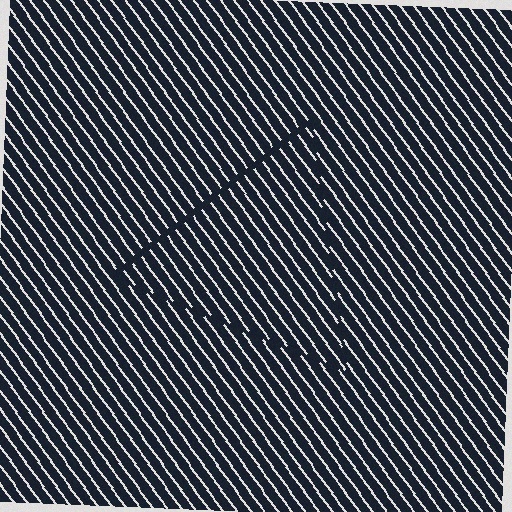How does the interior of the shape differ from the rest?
The interior of the shape contains the same grating, shifted by half a period — the contour is defined by the phase discontinuity where line-ends from the inner and outer gratings abut.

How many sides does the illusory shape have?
3 sides — the line-ends trace a triangle.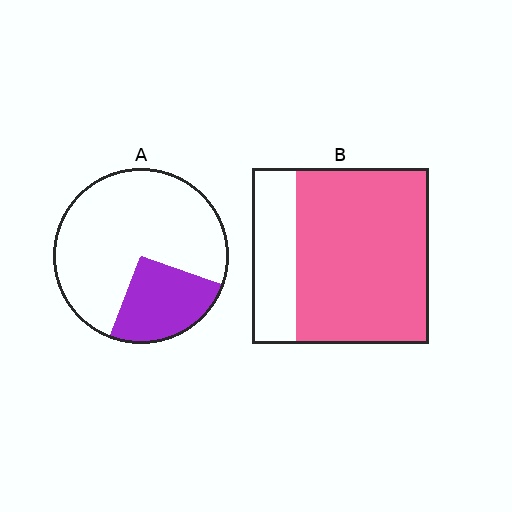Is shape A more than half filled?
No.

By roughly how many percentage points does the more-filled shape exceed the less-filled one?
By roughly 50 percentage points (B over A).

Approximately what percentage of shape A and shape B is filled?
A is approximately 25% and B is approximately 75%.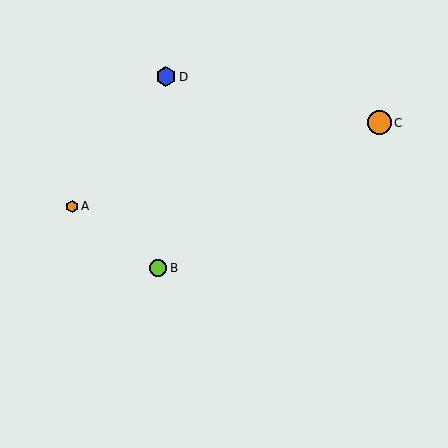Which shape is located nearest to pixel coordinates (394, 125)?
The orange circle (labeled C) at (379, 123) is nearest to that location.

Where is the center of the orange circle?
The center of the orange circle is at (379, 123).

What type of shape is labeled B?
Shape B is a lime circle.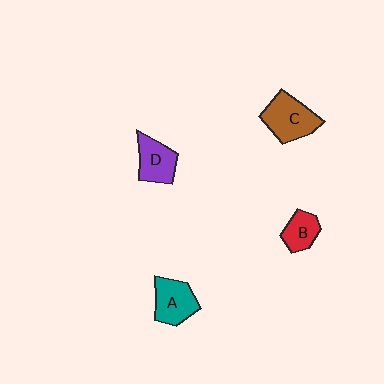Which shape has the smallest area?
Shape B (red).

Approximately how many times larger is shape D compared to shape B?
Approximately 1.3 times.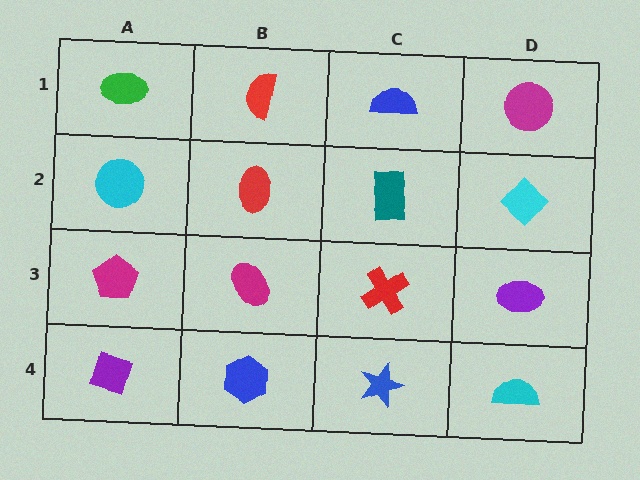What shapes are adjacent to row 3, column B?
A red ellipse (row 2, column B), a blue hexagon (row 4, column B), a magenta pentagon (row 3, column A), a red cross (row 3, column C).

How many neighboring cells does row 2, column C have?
4.